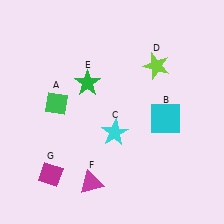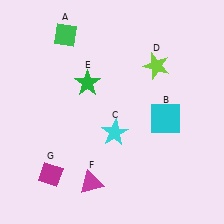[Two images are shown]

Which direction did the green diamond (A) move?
The green diamond (A) moved up.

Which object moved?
The green diamond (A) moved up.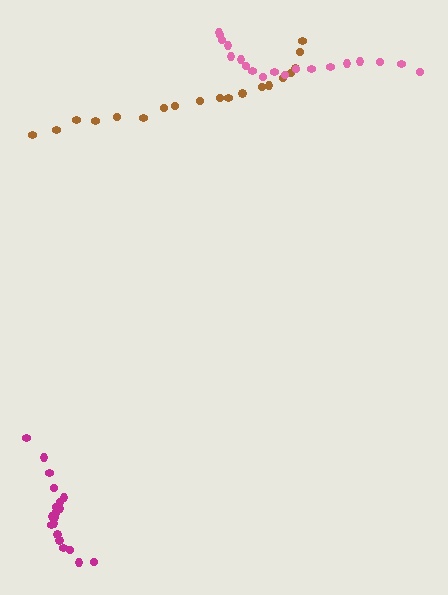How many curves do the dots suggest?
There are 3 distinct paths.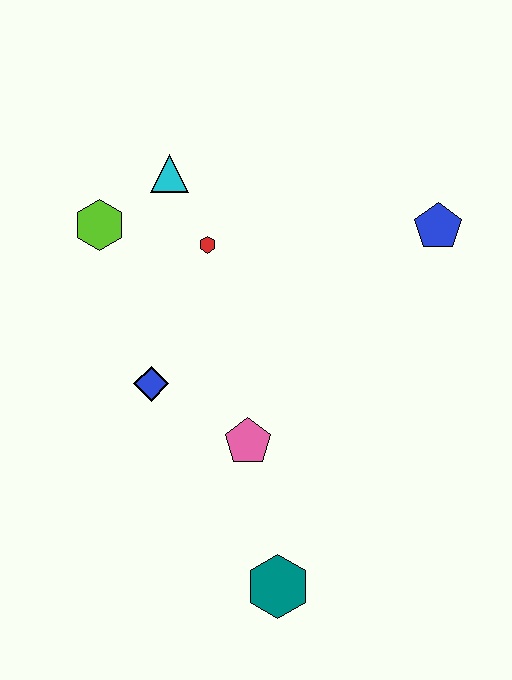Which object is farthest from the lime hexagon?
The teal hexagon is farthest from the lime hexagon.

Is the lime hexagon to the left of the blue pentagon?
Yes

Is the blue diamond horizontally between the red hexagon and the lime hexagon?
Yes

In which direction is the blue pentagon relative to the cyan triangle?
The blue pentagon is to the right of the cyan triangle.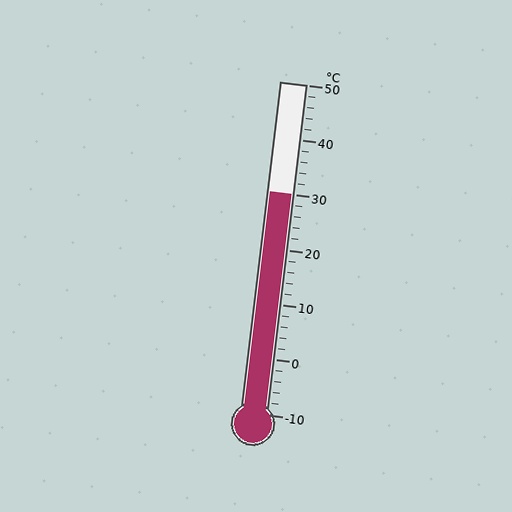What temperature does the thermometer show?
The thermometer shows approximately 30°C.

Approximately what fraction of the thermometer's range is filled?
The thermometer is filled to approximately 65% of its range.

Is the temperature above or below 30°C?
The temperature is at 30°C.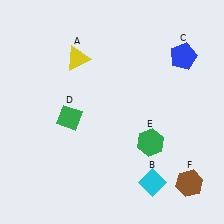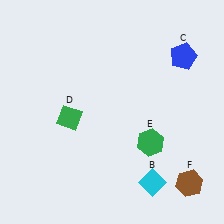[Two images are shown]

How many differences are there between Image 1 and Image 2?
There is 1 difference between the two images.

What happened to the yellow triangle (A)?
The yellow triangle (A) was removed in Image 2. It was in the top-left area of Image 1.